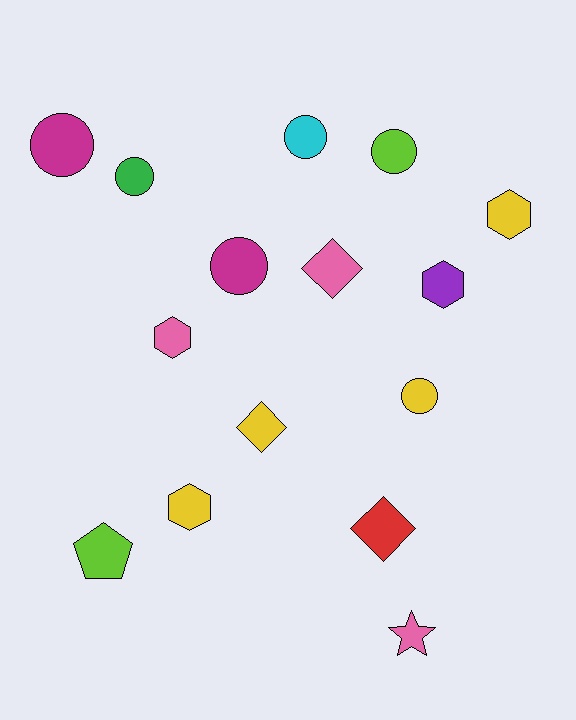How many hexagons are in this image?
There are 4 hexagons.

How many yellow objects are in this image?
There are 4 yellow objects.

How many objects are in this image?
There are 15 objects.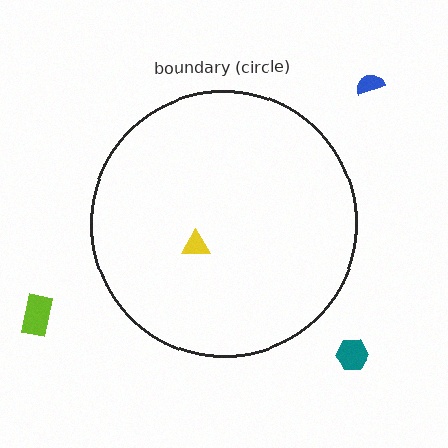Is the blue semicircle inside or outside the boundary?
Outside.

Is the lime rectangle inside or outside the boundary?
Outside.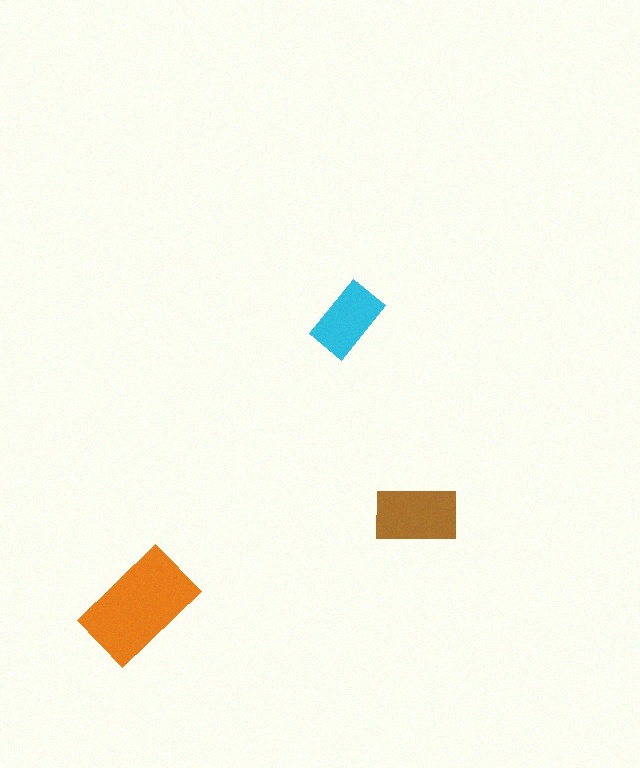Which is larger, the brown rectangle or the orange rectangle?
The orange one.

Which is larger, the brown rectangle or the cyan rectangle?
The brown one.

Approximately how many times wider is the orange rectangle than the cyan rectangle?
About 1.5 times wider.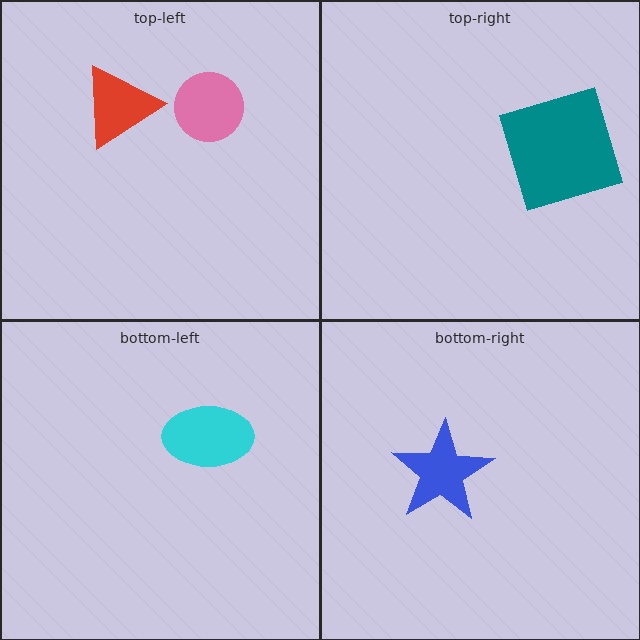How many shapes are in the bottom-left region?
1.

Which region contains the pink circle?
The top-left region.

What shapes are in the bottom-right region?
The blue star.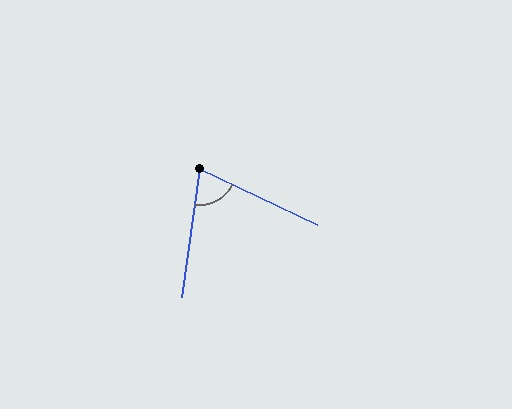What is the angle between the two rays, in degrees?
Approximately 73 degrees.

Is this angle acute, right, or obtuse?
It is acute.